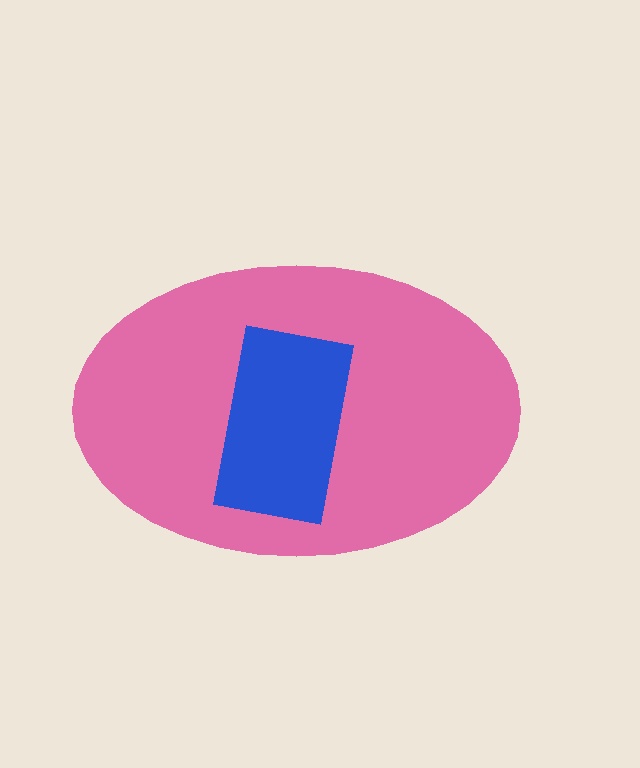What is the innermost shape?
The blue rectangle.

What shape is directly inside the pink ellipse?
The blue rectangle.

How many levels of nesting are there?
2.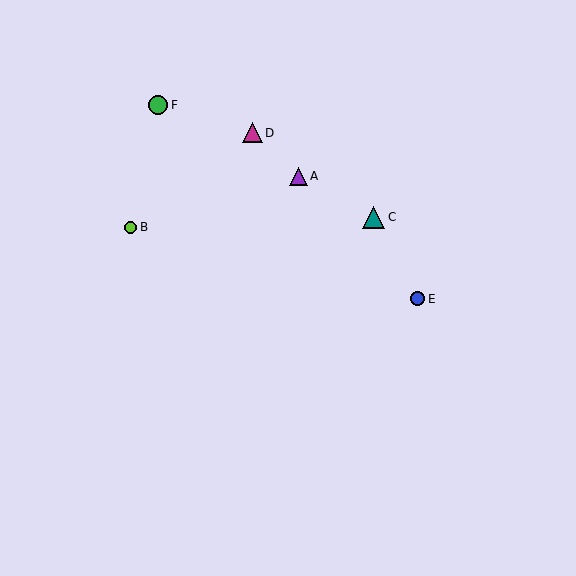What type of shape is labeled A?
Shape A is a purple triangle.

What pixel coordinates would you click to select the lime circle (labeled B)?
Click at (130, 227) to select the lime circle B.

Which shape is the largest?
The teal triangle (labeled C) is the largest.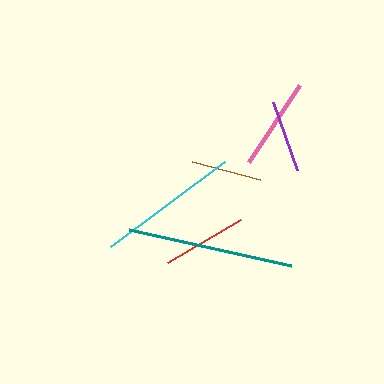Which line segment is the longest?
The teal line is the longest at approximately 166 pixels.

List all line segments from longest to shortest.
From longest to shortest: teal, cyan, pink, red, purple, brown.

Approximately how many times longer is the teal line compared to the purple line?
The teal line is approximately 2.3 times the length of the purple line.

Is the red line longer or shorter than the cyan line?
The cyan line is longer than the red line.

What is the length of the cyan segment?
The cyan segment is approximately 142 pixels long.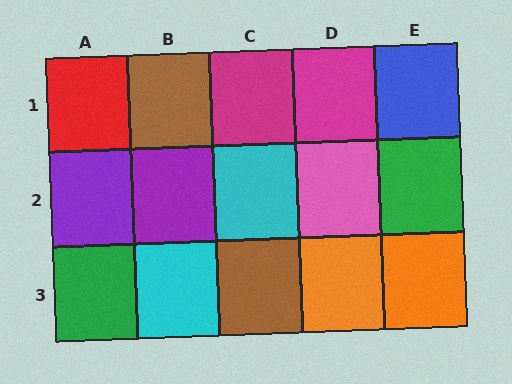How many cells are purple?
2 cells are purple.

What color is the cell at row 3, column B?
Cyan.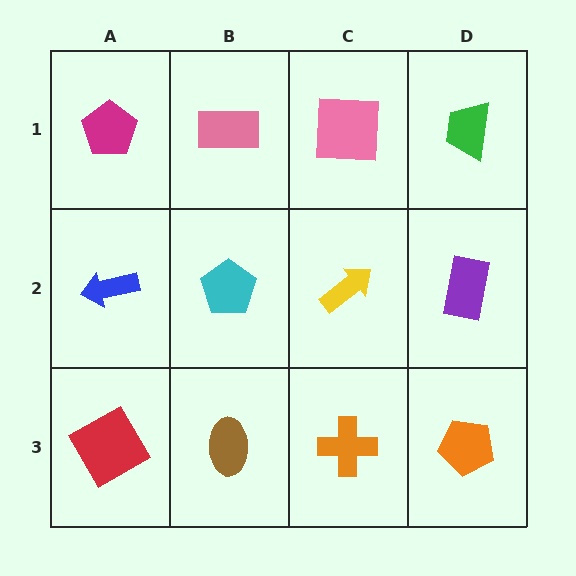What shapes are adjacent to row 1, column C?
A yellow arrow (row 2, column C), a pink rectangle (row 1, column B), a green trapezoid (row 1, column D).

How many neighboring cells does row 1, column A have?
2.